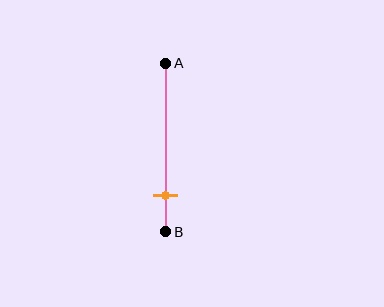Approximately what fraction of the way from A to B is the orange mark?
The orange mark is approximately 80% of the way from A to B.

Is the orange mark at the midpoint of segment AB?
No, the mark is at about 80% from A, not at the 50% midpoint.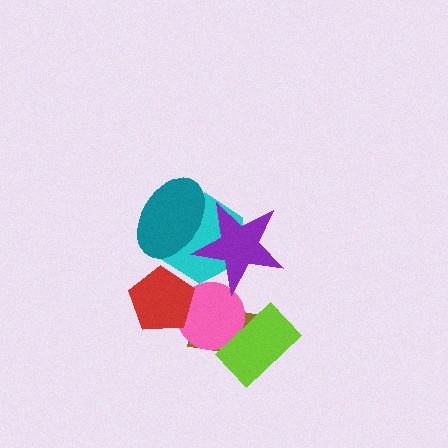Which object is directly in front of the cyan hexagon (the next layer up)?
The teal ellipse is directly in front of the cyan hexagon.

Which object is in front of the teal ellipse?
The purple star is in front of the teal ellipse.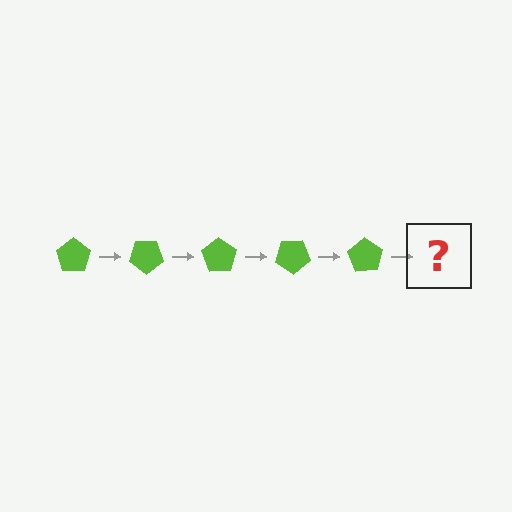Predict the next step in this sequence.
The next step is a lime pentagon rotated 175 degrees.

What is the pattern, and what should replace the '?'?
The pattern is that the pentagon rotates 35 degrees each step. The '?' should be a lime pentagon rotated 175 degrees.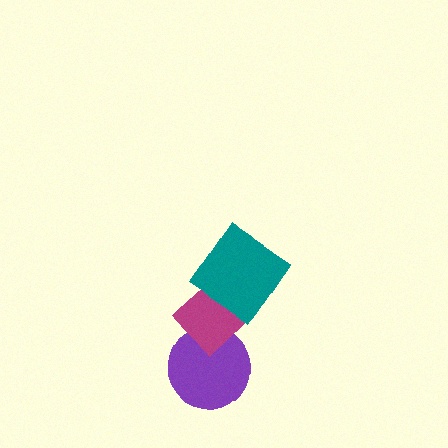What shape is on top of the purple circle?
The magenta diamond is on top of the purple circle.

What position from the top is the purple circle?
The purple circle is 3rd from the top.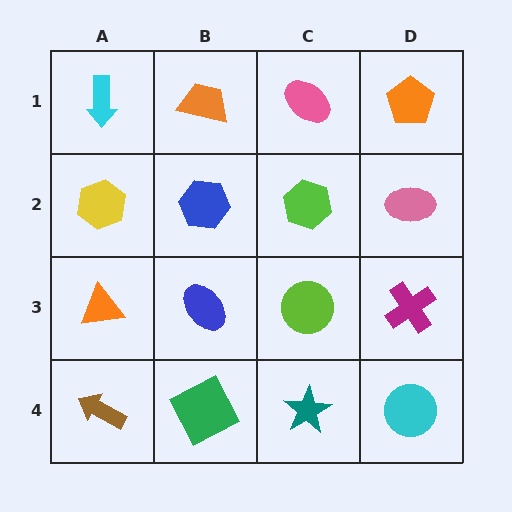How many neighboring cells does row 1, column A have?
2.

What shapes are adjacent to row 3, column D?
A pink ellipse (row 2, column D), a cyan circle (row 4, column D), a lime circle (row 3, column C).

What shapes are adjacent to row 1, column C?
A lime hexagon (row 2, column C), an orange trapezoid (row 1, column B), an orange pentagon (row 1, column D).